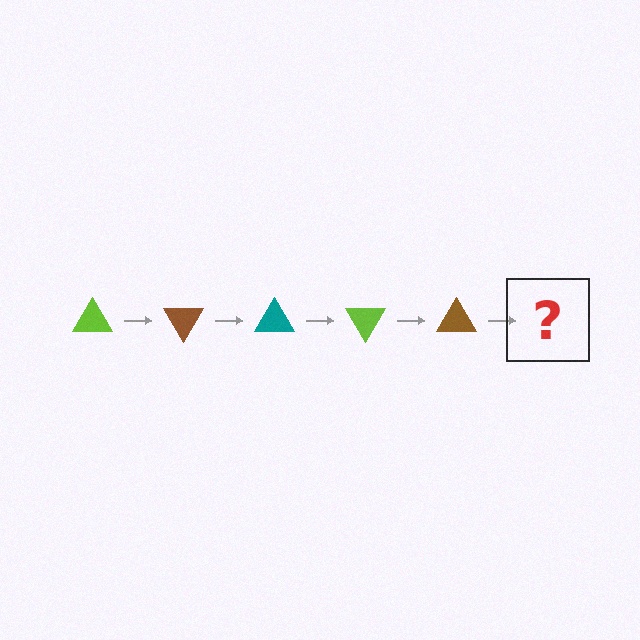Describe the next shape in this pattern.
It should be a teal triangle, rotated 300 degrees from the start.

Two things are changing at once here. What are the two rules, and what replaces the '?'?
The two rules are that it rotates 60 degrees each step and the color cycles through lime, brown, and teal. The '?' should be a teal triangle, rotated 300 degrees from the start.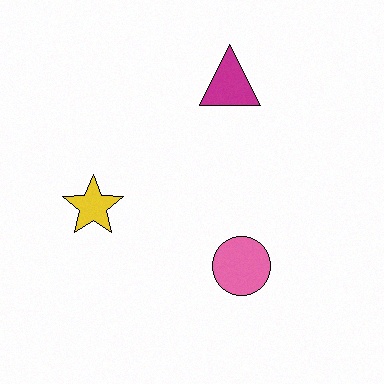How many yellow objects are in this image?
There is 1 yellow object.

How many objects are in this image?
There are 3 objects.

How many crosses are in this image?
There are no crosses.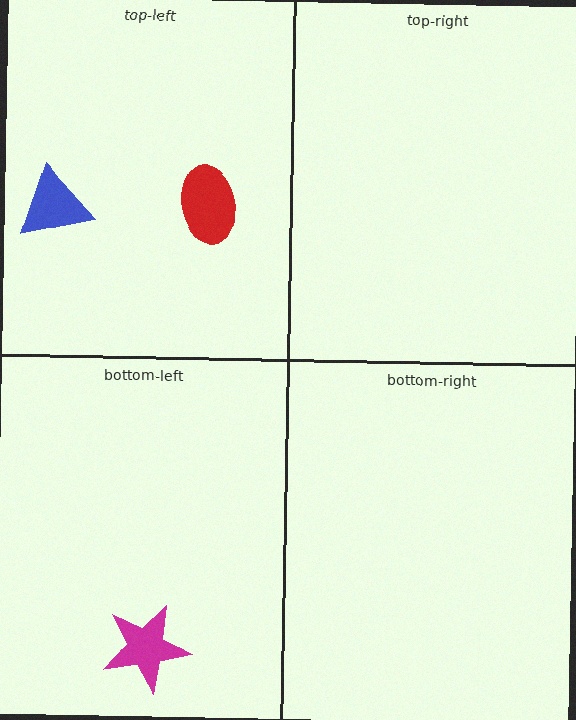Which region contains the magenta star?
The bottom-left region.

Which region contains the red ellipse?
The top-left region.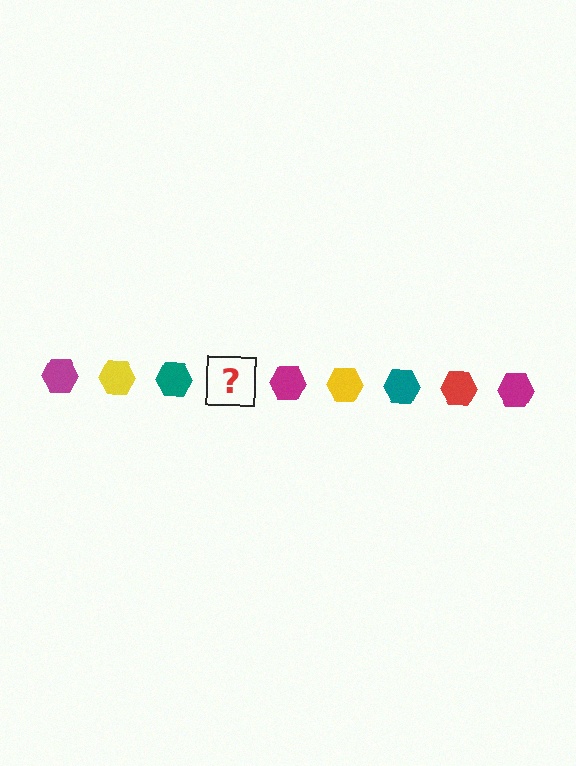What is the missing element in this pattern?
The missing element is a red hexagon.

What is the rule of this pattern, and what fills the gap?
The rule is that the pattern cycles through magenta, yellow, teal, red hexagons. The gap should be filled with a red hexagon.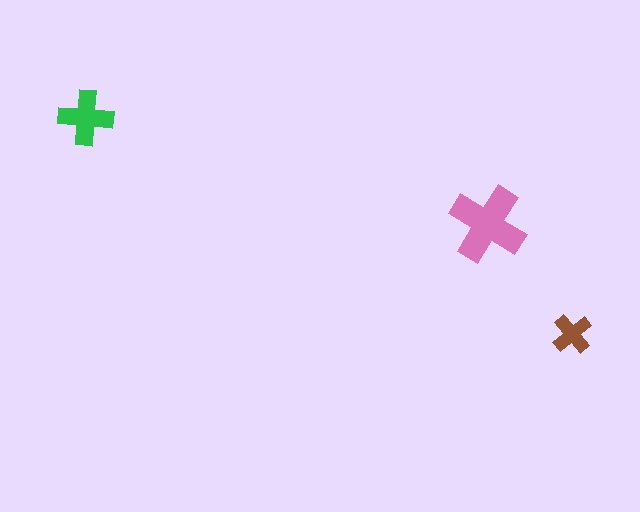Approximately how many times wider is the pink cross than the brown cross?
About 2 times wider.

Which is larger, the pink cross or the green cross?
The pink one.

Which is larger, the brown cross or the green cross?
The green one.